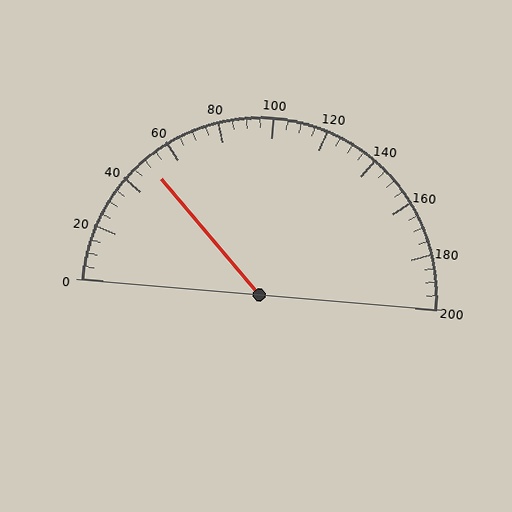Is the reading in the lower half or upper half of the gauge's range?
The reading is in the lower half of the range (0 to 200).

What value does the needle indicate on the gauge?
The needle indicates approximately 50.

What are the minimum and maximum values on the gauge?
The gauge ranges from 0 to 200.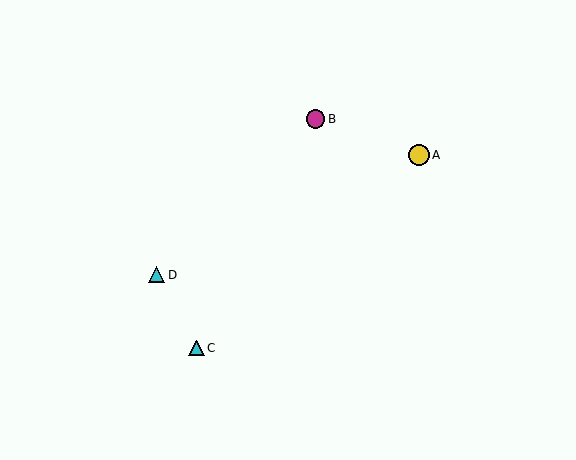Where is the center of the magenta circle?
The center of the magenta circle is at (316, 119).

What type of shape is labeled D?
Shape D is a cyan triangle.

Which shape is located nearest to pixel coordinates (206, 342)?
The cyan triangle (labeled C) at (197, 348) is nearest to that location.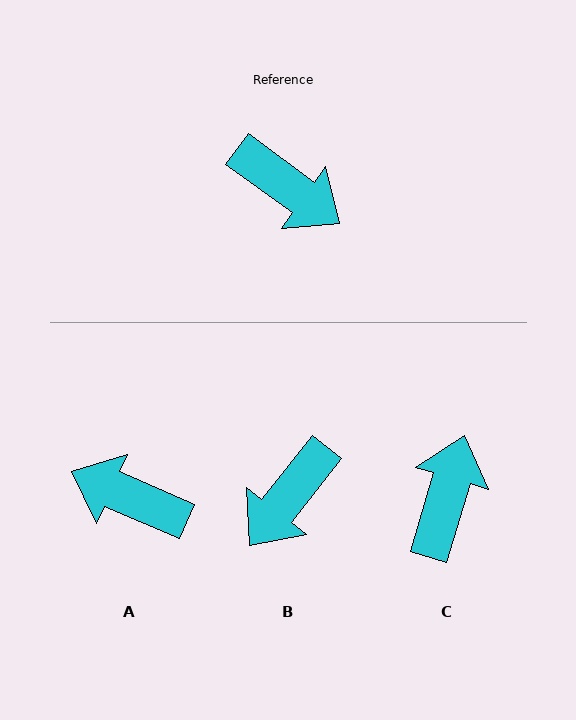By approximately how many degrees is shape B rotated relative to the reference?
Approximately 92 degrees clockwise.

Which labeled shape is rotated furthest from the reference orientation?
A, about 167 degrees away.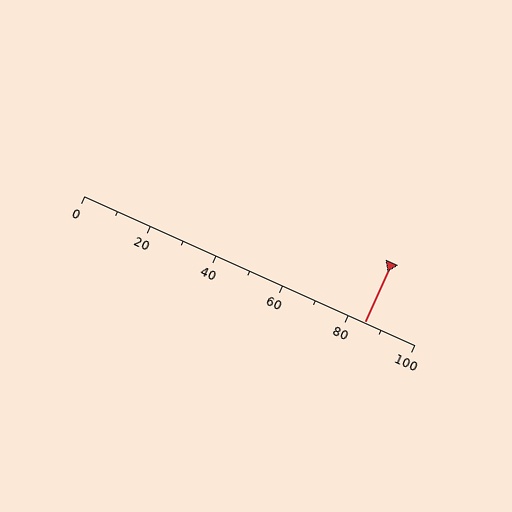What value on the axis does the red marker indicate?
The marker indicates approximately 85.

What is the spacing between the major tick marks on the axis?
The major ticks are spaced 20 apart.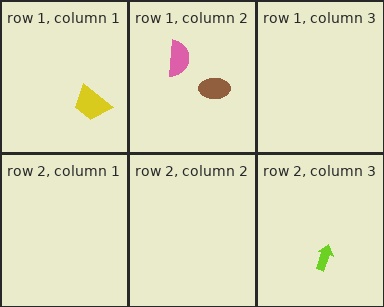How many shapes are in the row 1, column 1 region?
1.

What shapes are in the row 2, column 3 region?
The lime arrow.